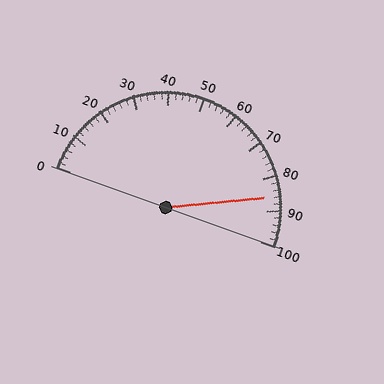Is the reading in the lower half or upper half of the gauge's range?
The reading is in the upper half of the range (0 to 100).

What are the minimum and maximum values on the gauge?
The gauge ranges from 0 to 100.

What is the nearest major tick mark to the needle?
The nearest major tick mark is 90.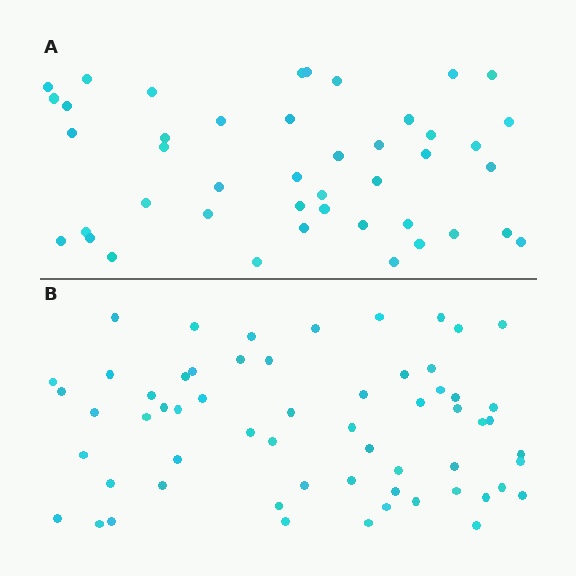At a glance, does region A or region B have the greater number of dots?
Region B (the bottom region) has more dots.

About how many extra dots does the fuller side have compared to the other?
Region B has approximately 15 more dots than region A.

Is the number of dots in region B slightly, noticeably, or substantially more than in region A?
Region B has noticeably more, but not dramatically so. The ratio is roughly 1.4 to 1.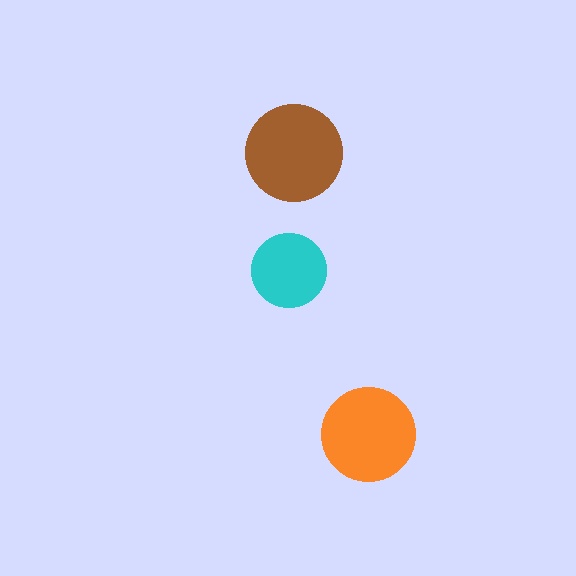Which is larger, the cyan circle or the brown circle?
The brown one.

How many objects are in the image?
There are 3 objects in the image.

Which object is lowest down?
The orange circle is bottommost.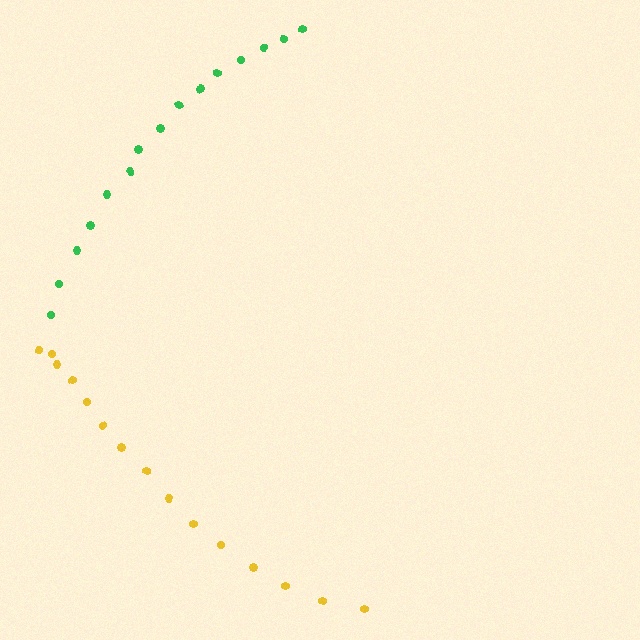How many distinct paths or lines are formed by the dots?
There are 2 distinct paths.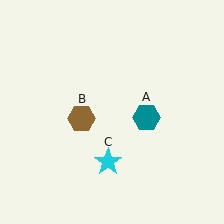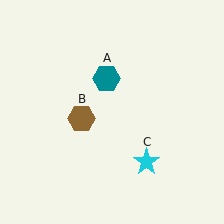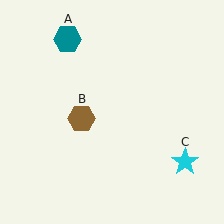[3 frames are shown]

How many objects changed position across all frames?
2 objects changed position: teal hexagon (object A), cyan star (object C).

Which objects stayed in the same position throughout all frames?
Brown hexagon (object B) remained stationary.